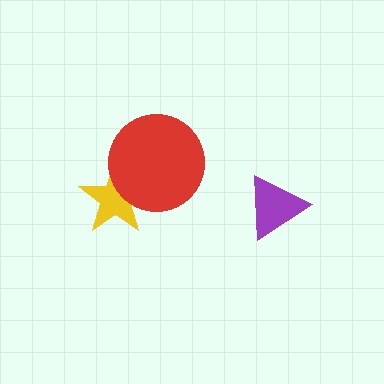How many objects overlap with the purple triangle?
0 objects overlap with the purple triangle.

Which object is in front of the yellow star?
The red circle is in front of the yellow star.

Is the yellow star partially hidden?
Yes, it is partially covered by another shape.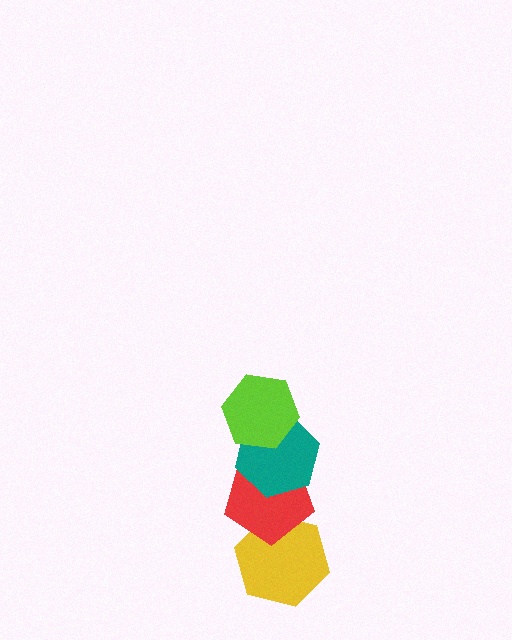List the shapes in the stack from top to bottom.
From top to bottom: the lime hexagon, the teal hexagon, the red pentagon, the yellow hexagon.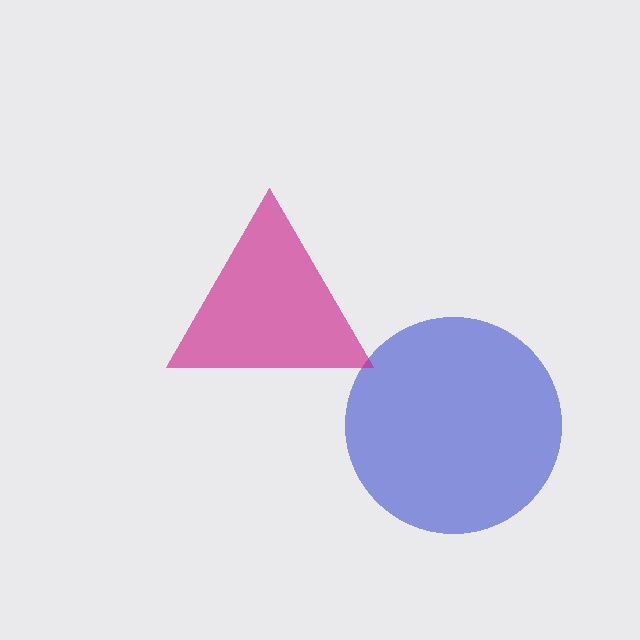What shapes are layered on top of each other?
The layered shapes are: a blue circle, a magenta triangle.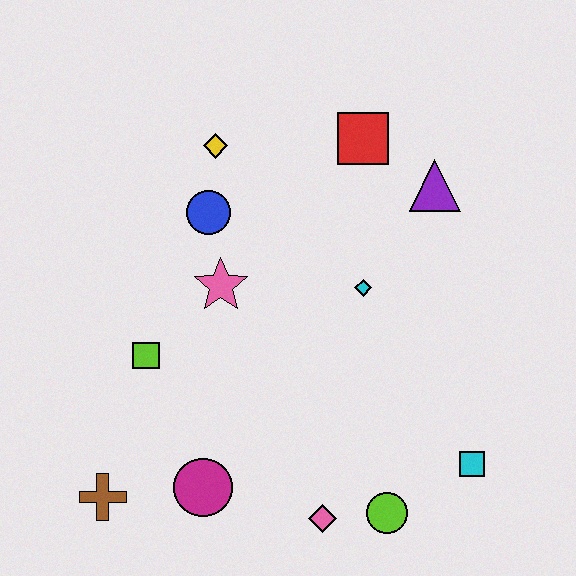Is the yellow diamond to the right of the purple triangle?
No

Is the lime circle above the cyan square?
No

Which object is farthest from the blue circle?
The cyan square is farthest from the blue circle.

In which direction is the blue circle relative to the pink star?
The blue circle is above the pink star.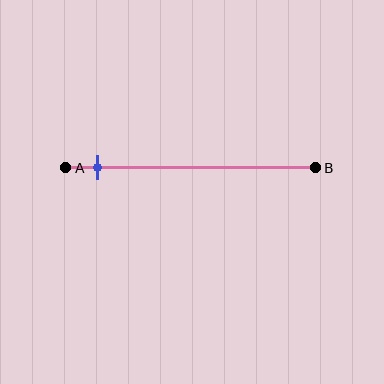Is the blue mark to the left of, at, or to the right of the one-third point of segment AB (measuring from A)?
The blue mark is to the left of the one-third point of segment AB.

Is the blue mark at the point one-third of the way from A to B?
No, the mark is at about 15% from A, not at the 33% one-third point.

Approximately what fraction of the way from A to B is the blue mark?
The blue mark is approximately 15% of the way from A to B.